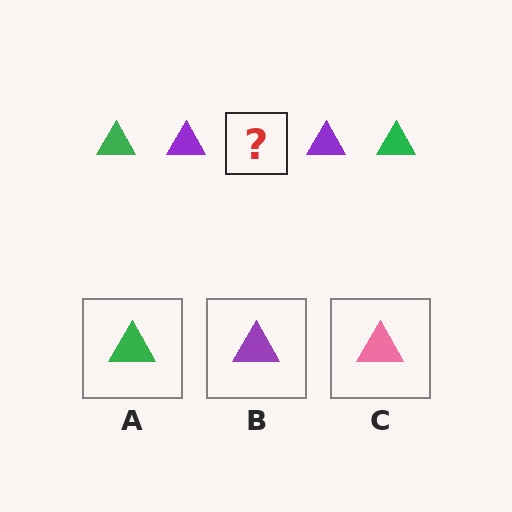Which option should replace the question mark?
Option A.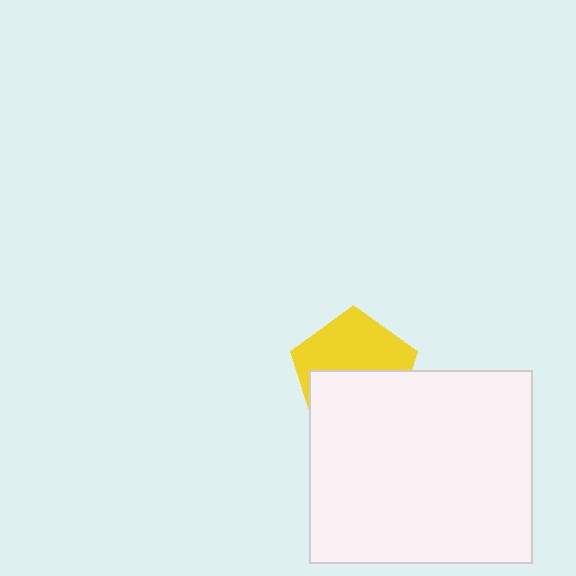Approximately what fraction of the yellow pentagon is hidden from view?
Roughly 50% of the yellow pentagon is hidden behind the white rectangle.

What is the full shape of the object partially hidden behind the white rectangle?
The partially hidden object is a yellow pentagon.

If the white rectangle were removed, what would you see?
You would see the complete yellow pentagon.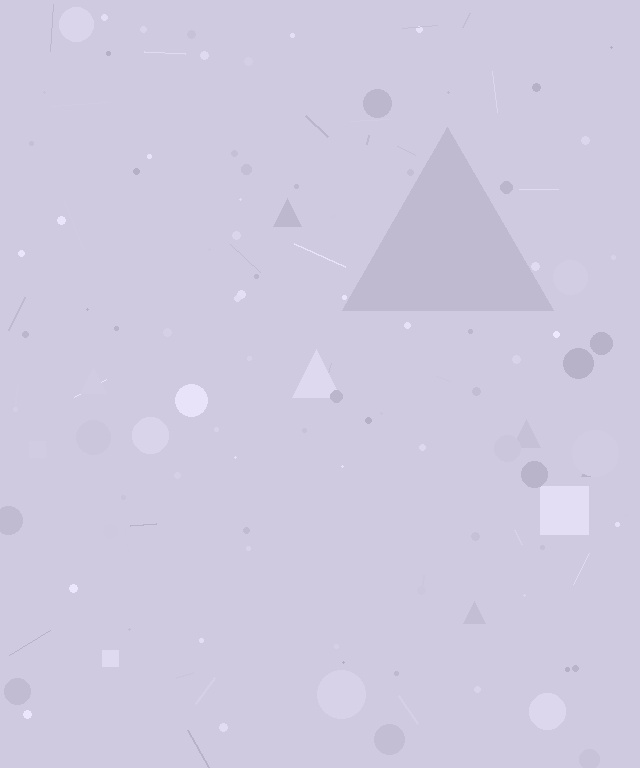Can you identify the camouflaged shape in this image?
The camouflaged shape is a triangle.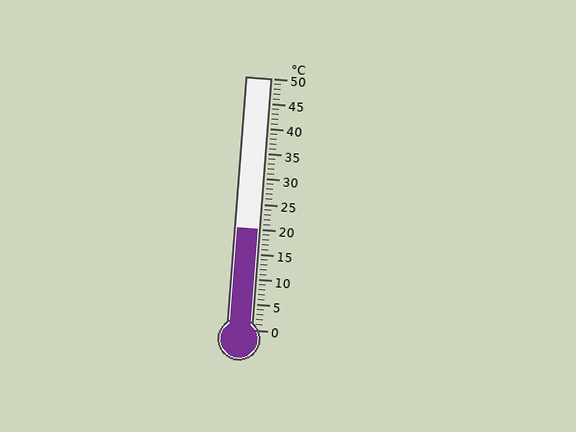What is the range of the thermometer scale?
The thermometer scale ranges from 0°C to 50°C.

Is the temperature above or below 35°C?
The temperature is below 35°C.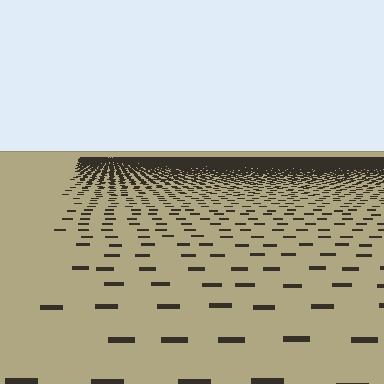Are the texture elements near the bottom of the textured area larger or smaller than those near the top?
Larger. Near the bottom, elements are closer to the viewer and appear at a bigger on-screen size.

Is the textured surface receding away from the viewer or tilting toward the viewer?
The surface is receding away from the viewer. Texture elements get smaller and denser toward the top.